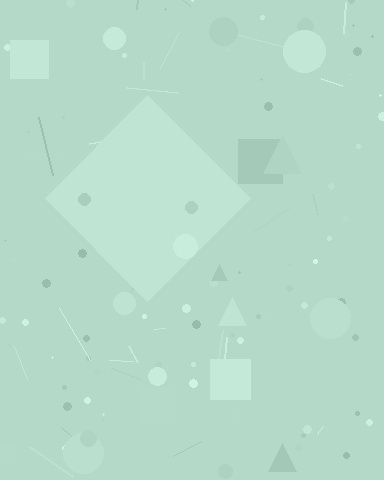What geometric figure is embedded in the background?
A diamond is embedded in the background.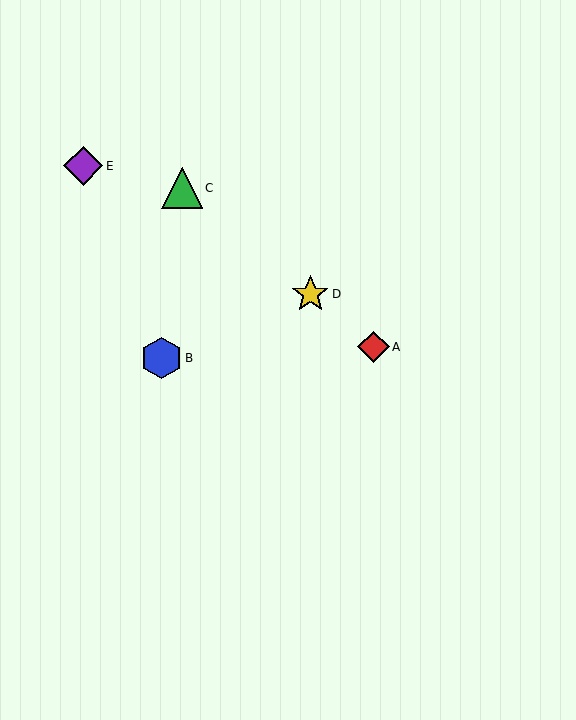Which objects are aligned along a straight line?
Objects A, C, D are aligned along a straight line.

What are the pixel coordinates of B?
Object B is at (162, 358).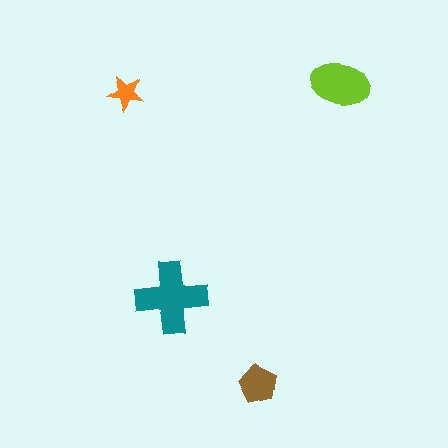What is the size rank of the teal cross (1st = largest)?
1st.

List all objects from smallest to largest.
The orange star, the brown pentagon, the lime ellipse, the teal cross.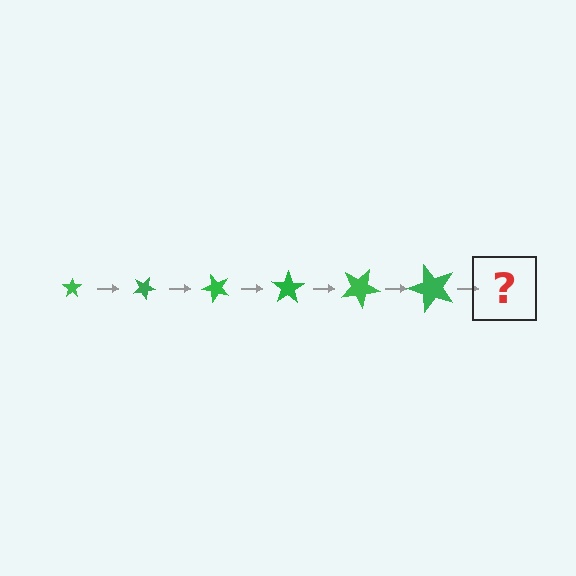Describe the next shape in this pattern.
It should be a star, larger than the previous one and rotated 150 degrees from the start.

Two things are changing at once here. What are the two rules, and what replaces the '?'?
The two rules are that the star grows larger each step and it rotates 25 degrees each step. The '?' should be a star, larger than the previous one and rotated 150 degrees from the start.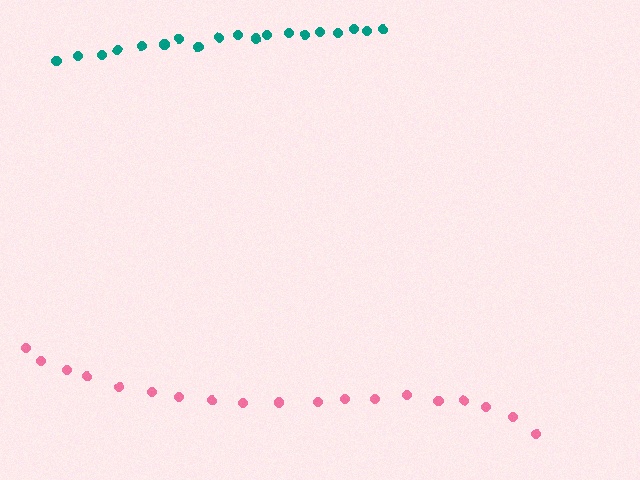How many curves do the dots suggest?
There are 2 distinct paths.